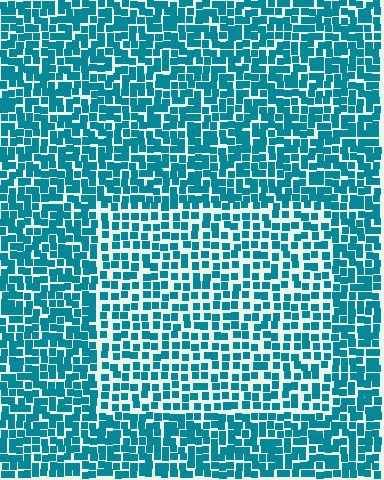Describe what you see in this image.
The image contains small teal elements arranged at two different densities. A rectangle-shaped region is visible where the elements are less densely packed than the surrounding area.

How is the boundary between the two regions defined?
The boundary is defined by a change in element density (approximately 1.5x ratio). All elements are the same color, size, and shape.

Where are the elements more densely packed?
The elements are more densely packed outside the rectangle boundary.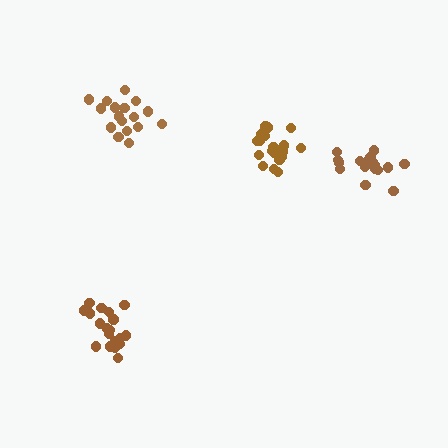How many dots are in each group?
Group 1: 20 dots, Group 2: 19 dots, Group 3: 17 dots, Group 4: 18 dots (74 total).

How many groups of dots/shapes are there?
There are 4 groups.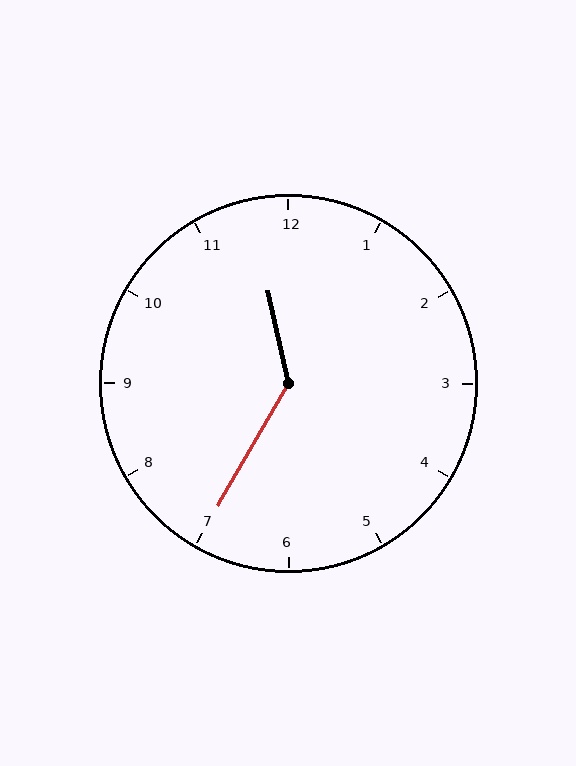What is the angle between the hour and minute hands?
Approximately 138 degrees.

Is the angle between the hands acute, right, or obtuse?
It is obtuse.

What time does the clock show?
11:35.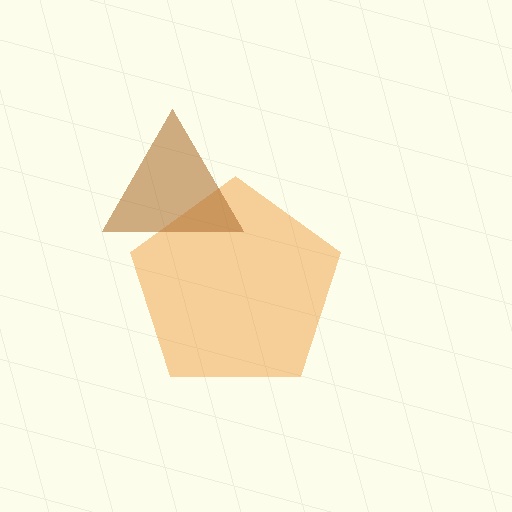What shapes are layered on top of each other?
The layered shapes are: an orange pentagon, a brown triangle.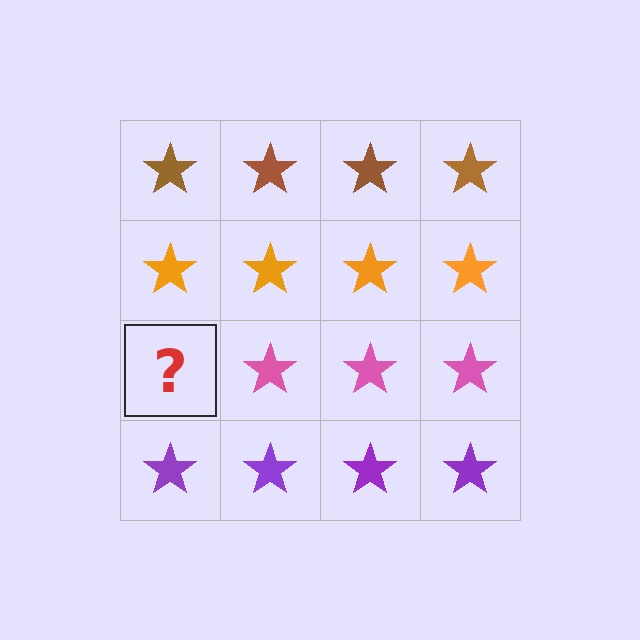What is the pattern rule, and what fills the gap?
The rule is that each row has a consistent color. The gap should be filled with a pink star.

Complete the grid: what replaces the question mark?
The question mark should be replaced with a pink star.